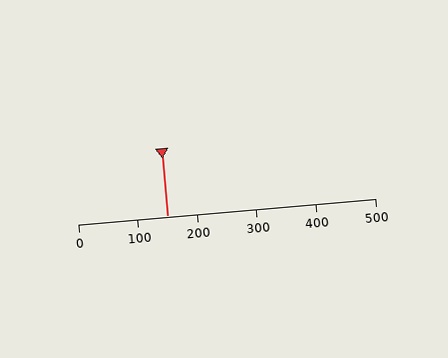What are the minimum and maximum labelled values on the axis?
The axis runs from 0 to 500.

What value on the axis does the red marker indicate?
The marker indicates approximately 150.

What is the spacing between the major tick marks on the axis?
The major ticks are spaced 100 apart.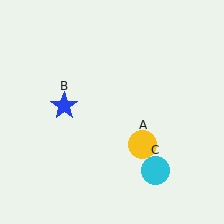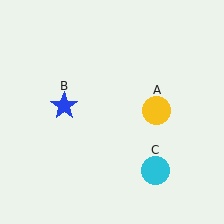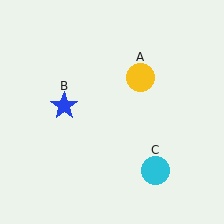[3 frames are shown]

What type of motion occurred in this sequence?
The yellow circle (object A) rotated counterclockwise around the center of the scene.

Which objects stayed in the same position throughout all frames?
Blue star (object B) and cyan circle (object C) remained stationary.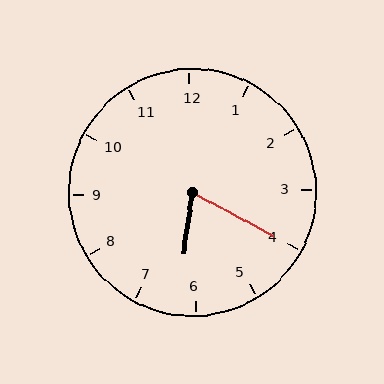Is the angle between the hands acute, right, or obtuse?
It is acute.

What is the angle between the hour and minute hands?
Approximately 70 degrees.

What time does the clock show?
6:20.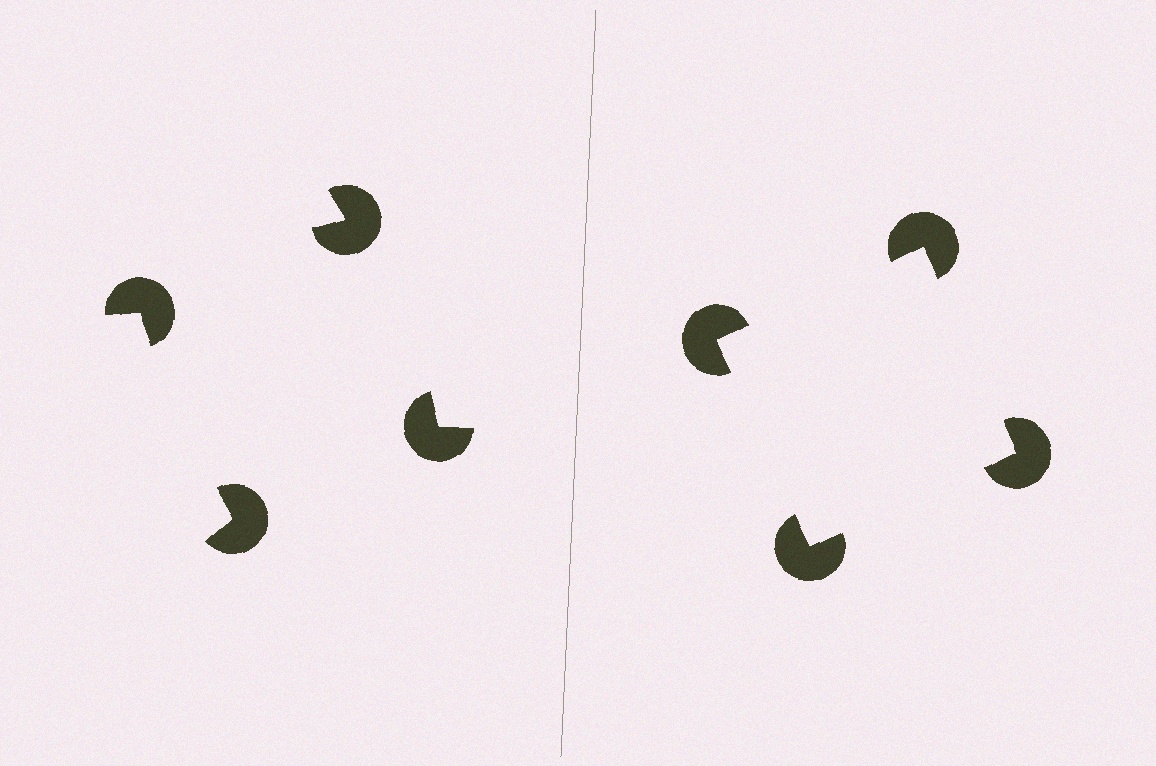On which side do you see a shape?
An illusory square appears on the right side. On the left side the wedge cuts are rotated, so no coherent shape forms.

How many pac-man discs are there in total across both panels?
8 — 4 on each side.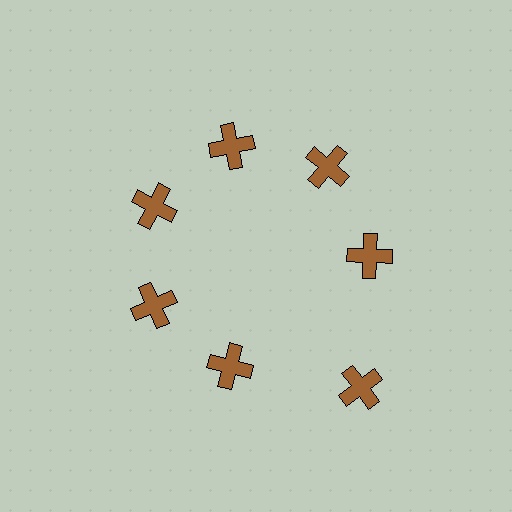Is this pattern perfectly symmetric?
No. The 7 brown crosses are arranged in a ring, but one element near the 5 o'clock position is pushed outward from the center, breaking the 7-fold rotational symmetry.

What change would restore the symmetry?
The symmetry would be restored by moving it inward, back onto the ring so that all 7 crosses sit at equal angles and equal distance from the center.